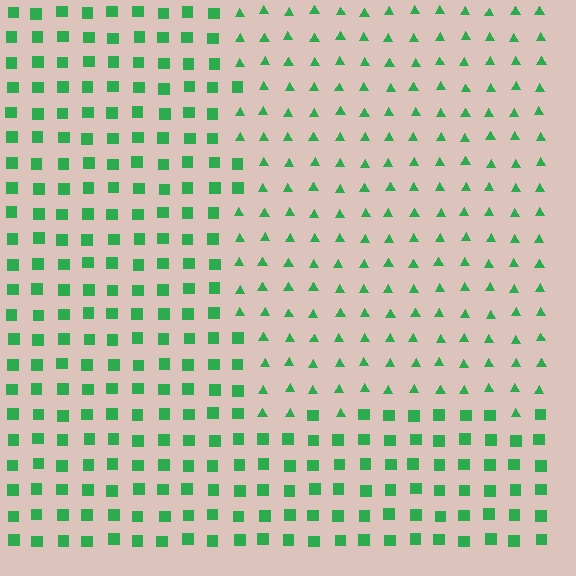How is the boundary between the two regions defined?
The boundary is defined by a change in element shape: triangles inside vs. squares outside. All elements share the same color and spacing.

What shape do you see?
I see a rectangle.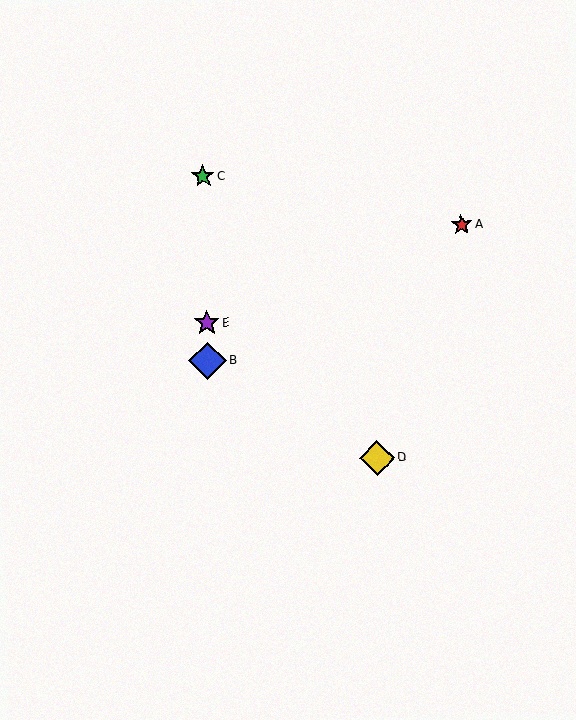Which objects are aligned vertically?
Objects B, C, E are aligned vertically.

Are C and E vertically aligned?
Yes, both are at x≈203.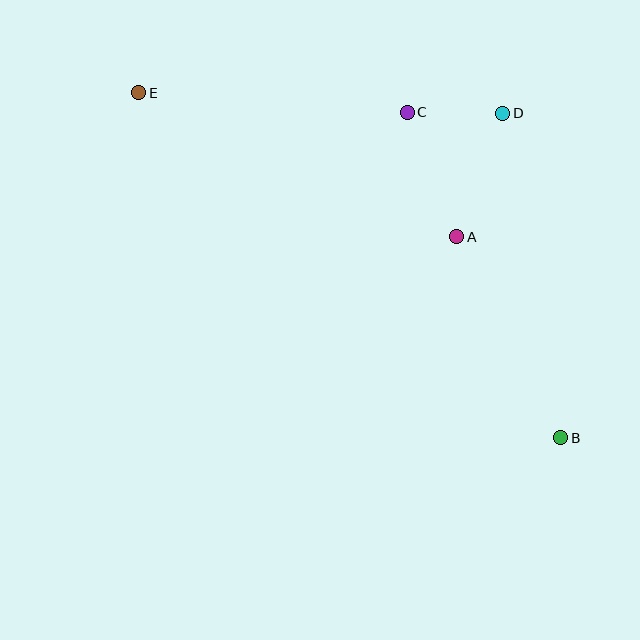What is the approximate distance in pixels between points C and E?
The distance between C and E is approximately 269 pixels.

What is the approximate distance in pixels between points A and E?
The distance between A and E is approximately 349 pixels.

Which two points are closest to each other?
Points C and D are closest to each other.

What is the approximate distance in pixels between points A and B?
The distance between A and B is approximately 227 pixels.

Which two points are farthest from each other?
Points B and E are farthest from each other.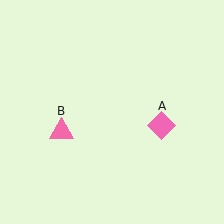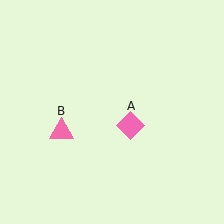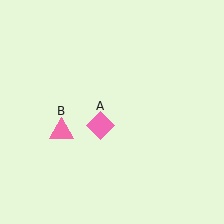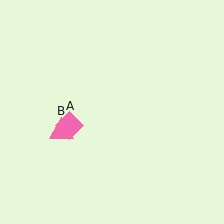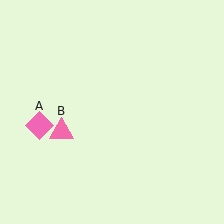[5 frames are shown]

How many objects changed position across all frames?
1 object changed position: pink diamond (object A).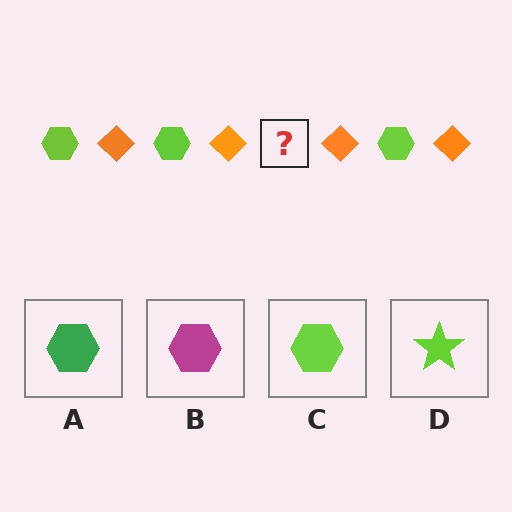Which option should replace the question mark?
Option C.